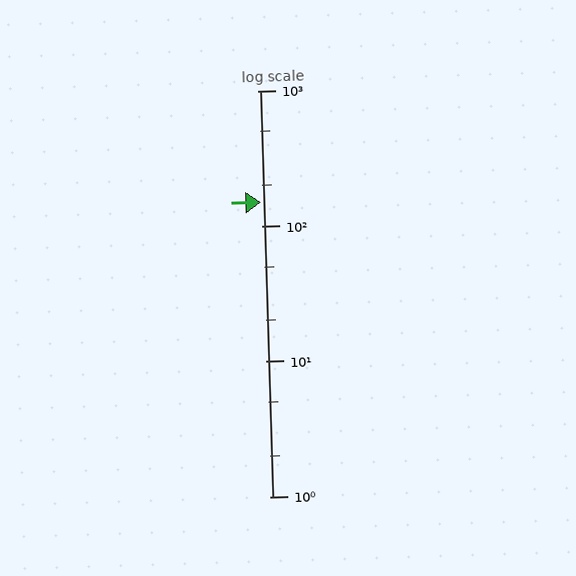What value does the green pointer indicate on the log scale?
The pointer indicates approximately 150.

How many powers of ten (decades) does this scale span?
The scale spans 3 decades, from 1 to 1000.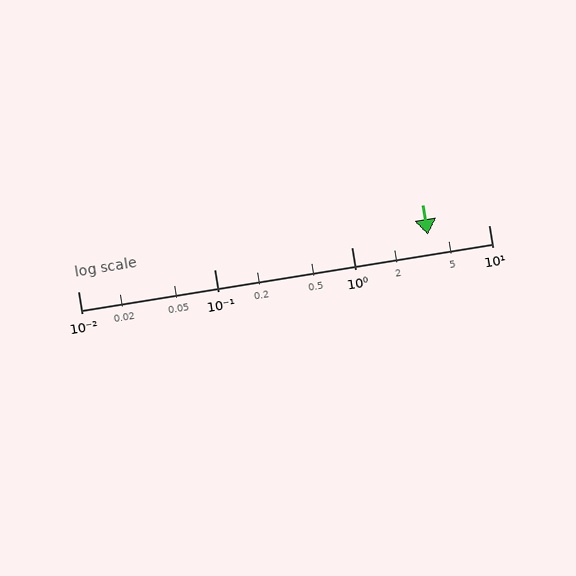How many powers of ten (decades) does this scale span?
The scale spans 3 decades, from 0.01 to 10.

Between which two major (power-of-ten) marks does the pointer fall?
The pointer is between 1 and 10.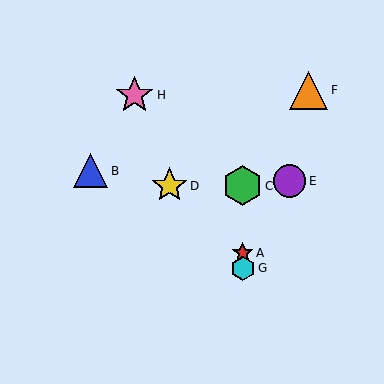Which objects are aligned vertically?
Objects A, C, G are aligned vertically.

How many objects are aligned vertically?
3 objects (A, C, G) are aligned vertically.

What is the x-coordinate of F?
Object F is at x≈309.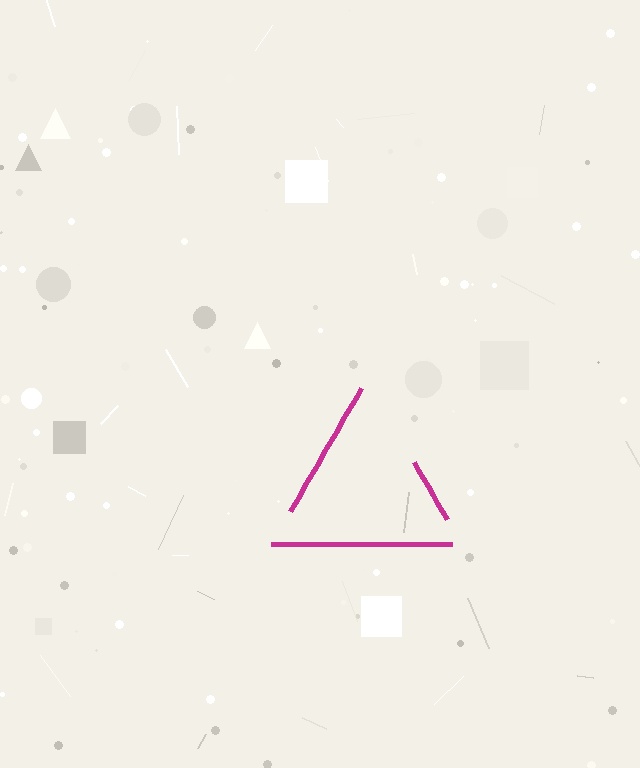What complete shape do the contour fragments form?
The contour fragments form a triangle.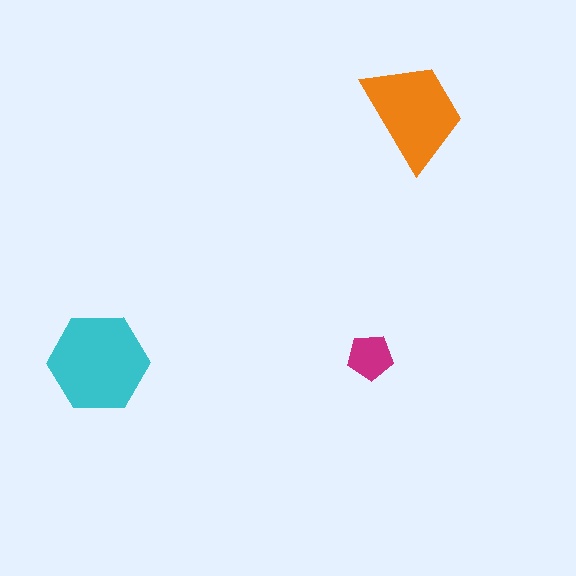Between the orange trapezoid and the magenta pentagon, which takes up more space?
The orange trapezoid.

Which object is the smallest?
The magenta pentagon.